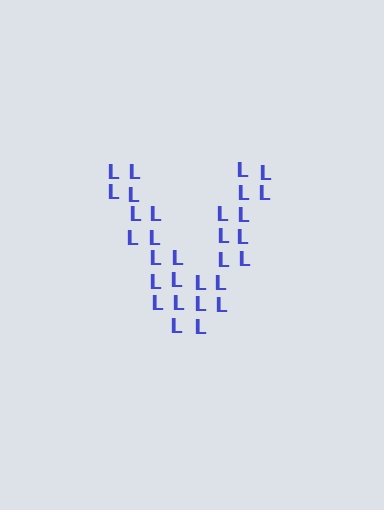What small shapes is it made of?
It is made of small letter L's.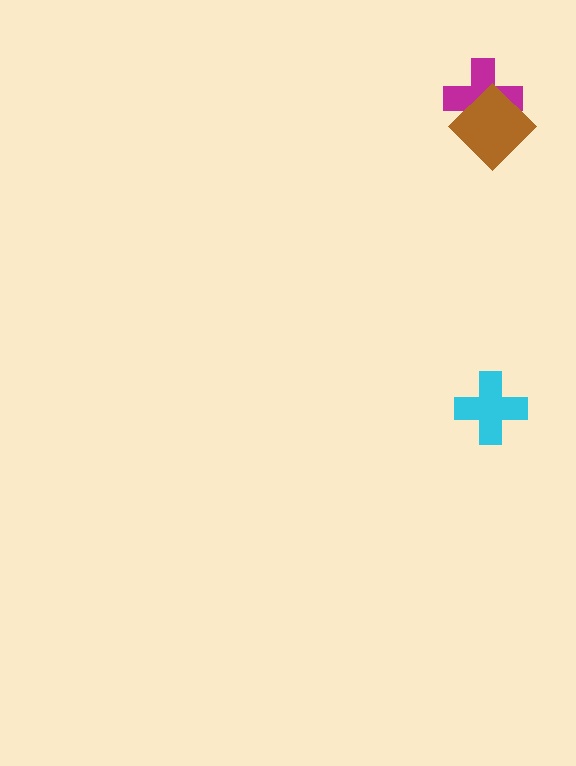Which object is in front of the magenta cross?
The brown diamond is in front of the magenta cross.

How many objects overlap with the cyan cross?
0 objects overlap with the cyan cross.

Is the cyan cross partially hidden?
No, no other shape covers it.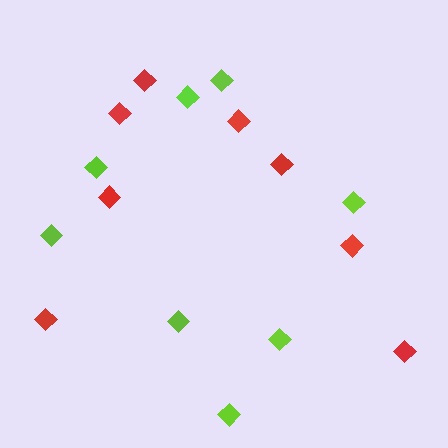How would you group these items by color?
There are 2 groups: one group of red diamonds (8) and one group of lime diamonds (8).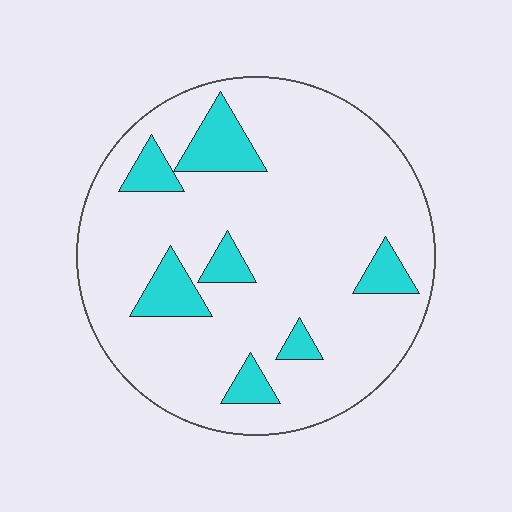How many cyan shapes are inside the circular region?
7.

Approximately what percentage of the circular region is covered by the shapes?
Approximately 15%.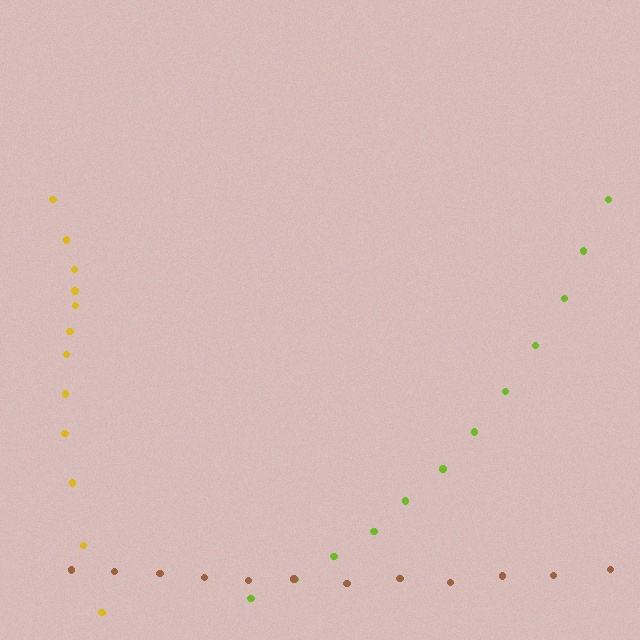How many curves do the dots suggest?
There are 3 distinct paths.